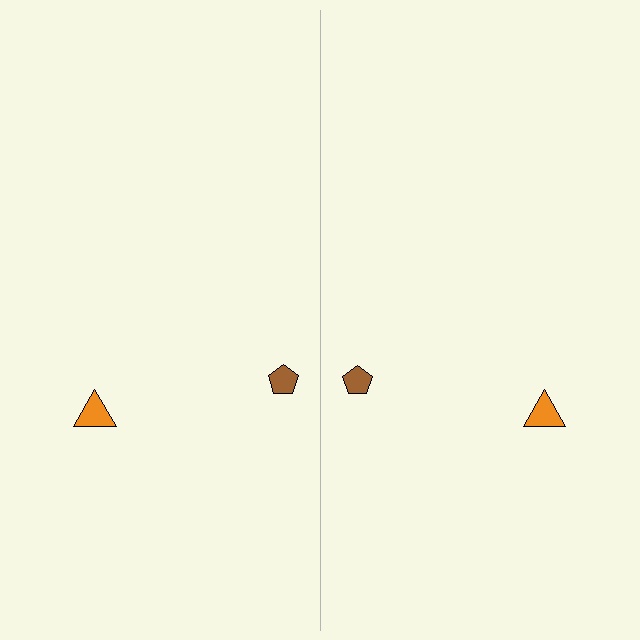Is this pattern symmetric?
Yes, this pattern has bilateral (reflection) symmetry.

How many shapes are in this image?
There are 4 shapes in this image.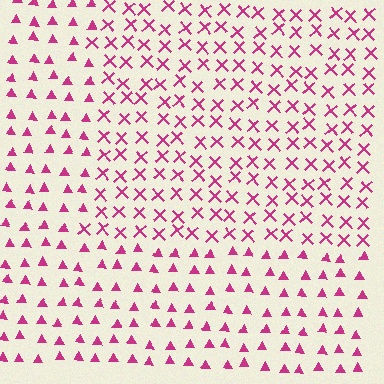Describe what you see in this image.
The image is filled with small magenta elements arranged in a uniform grid. A rectangle-shaped region contains X marks, while the surrounding area contains triangles. The boundary is defined purely by the change in element shape.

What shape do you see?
I see a rectangle.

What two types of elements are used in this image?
The image uses X marks inside the rectangle region and triangles outside it.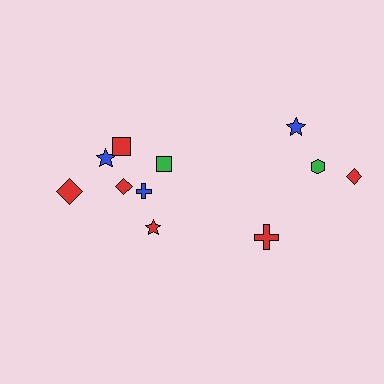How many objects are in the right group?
There are 4 objects.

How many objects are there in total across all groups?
There are 11 objects.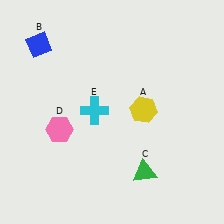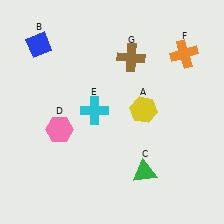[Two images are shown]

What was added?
An orange cross (F), a brown cross (G) were added in Image 2.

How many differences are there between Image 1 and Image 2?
There are 2 differences between the two images.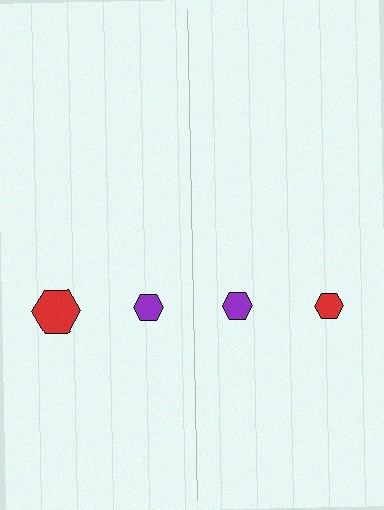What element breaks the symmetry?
The red hexagon on the right side has a different size than its mirror counterpart.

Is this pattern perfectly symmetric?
No, the pattern is not perfectly symmetric. The red hexagon on the right side has a different size than its mirror counterpart.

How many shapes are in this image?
There are 4 shapes in this image.